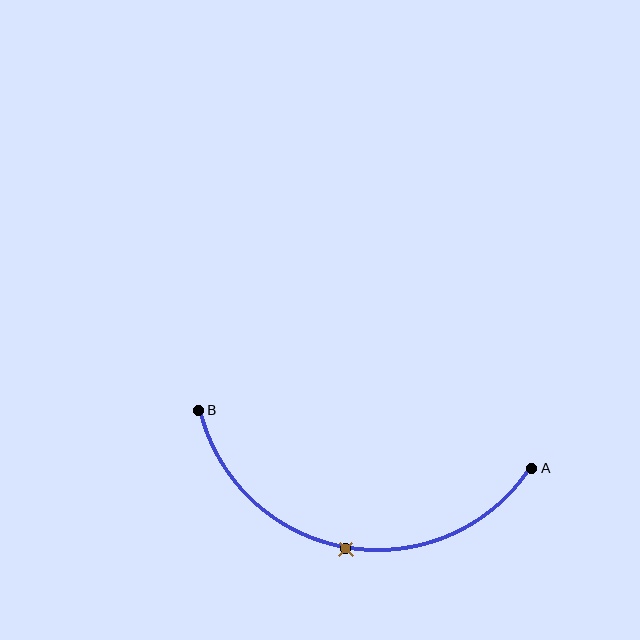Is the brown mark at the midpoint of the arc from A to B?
Yes. The brown mark lies on the arc at equal arc-length from both A and B — it is the arc midpoint.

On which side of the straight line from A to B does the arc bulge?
The arc bulges below the straight line connecting A and B.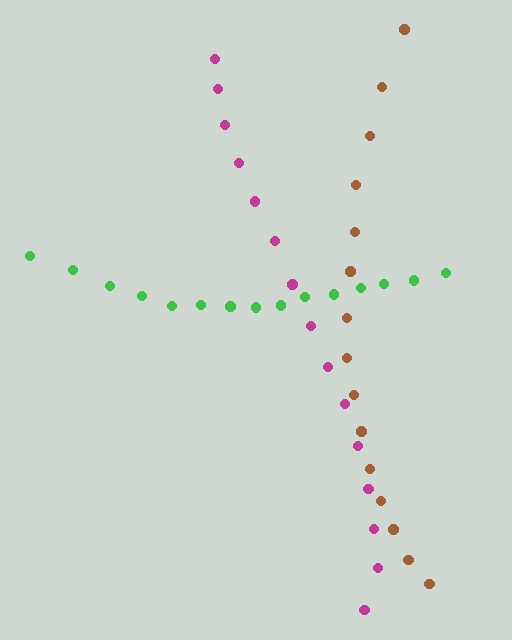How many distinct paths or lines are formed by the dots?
There are 3 distinct paths.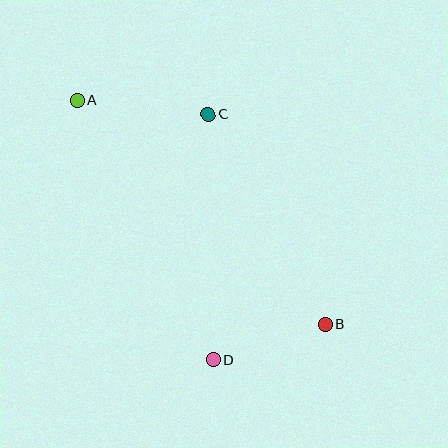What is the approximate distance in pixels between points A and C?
The distance between A and C is approximately 131 pixels.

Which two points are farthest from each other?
Points A and B are farthest from each other.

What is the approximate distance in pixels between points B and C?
The distance between B and C is approximately 241 pixels.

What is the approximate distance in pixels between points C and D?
The distance between C and D is approximately 246 pixels.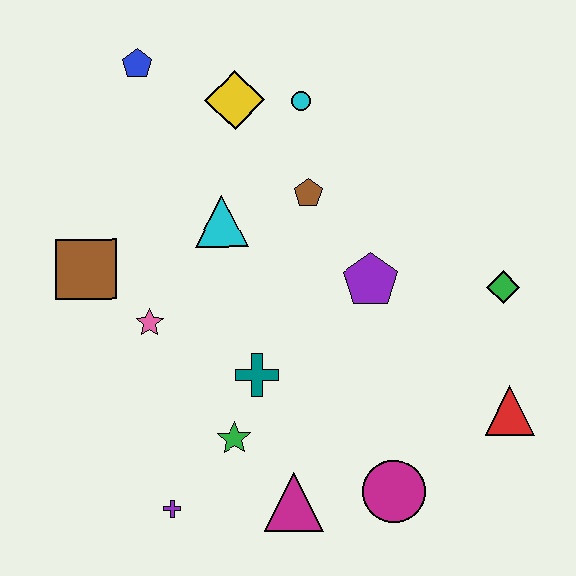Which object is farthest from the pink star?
The red triangle is farthest from the pink star.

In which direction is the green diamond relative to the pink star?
The green diamond is to the right of the pink star.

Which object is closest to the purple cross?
The green star is closest to the purple cross.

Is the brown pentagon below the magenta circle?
No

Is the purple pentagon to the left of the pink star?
No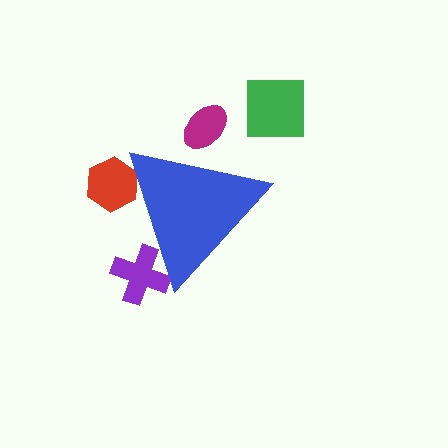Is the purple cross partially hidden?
Yes, the purple cross is partially hidden behind the blue triangle.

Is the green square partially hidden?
No, the green square is fully visible.